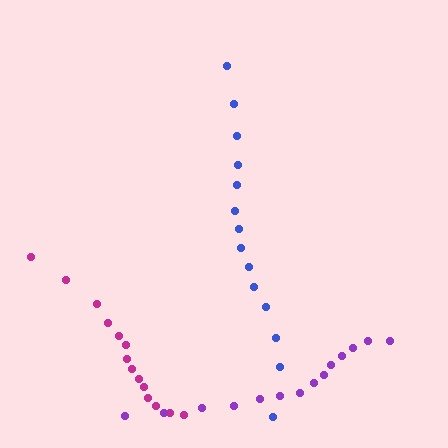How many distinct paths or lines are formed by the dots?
There are 3 distinct paths.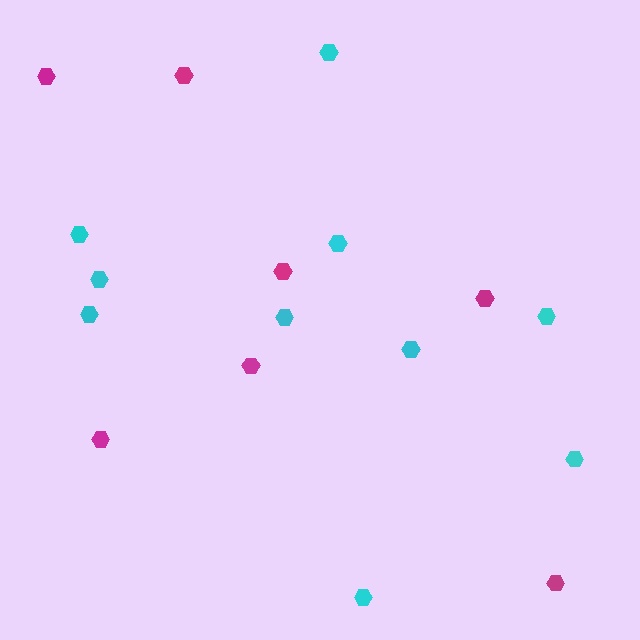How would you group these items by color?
There are 2 groups: one group of magenta hexagons (7) and one group of cyan hexagons (10).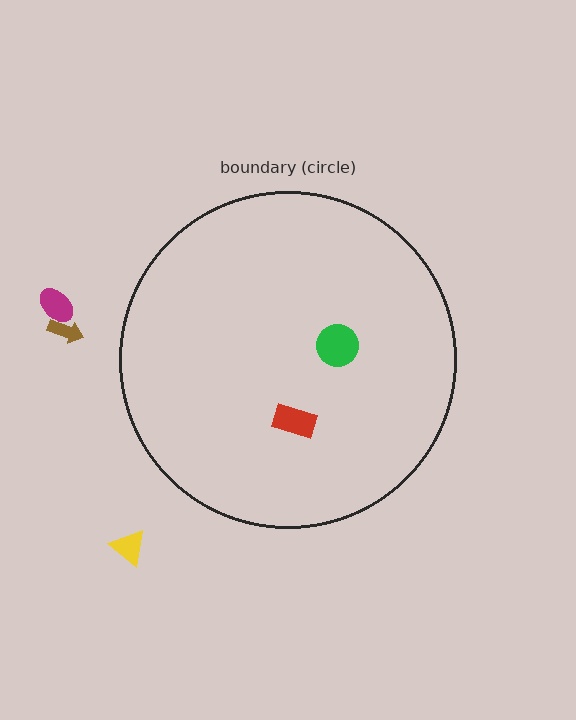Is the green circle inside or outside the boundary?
Inside.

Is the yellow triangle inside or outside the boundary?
Outside.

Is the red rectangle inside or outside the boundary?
Inside.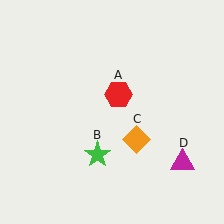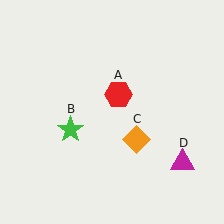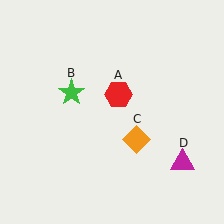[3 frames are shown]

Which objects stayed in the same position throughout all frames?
Red hexagon (object A) and orange diamond (object C) and magenta triangle (object D) remained stationary.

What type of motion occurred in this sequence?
The green star (object B) rotated clockwise around the center of the scene.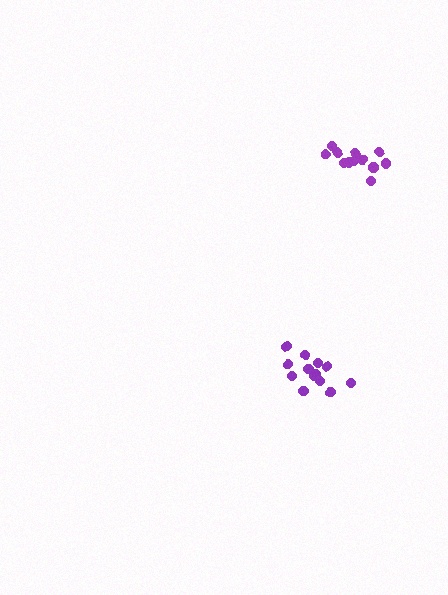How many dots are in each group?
Group 1: 12 dots, Group 2: 13 dots (25 total).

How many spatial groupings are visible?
There are 2 spatial groupings.